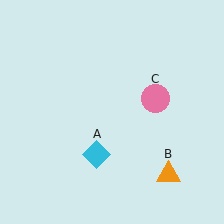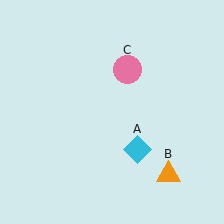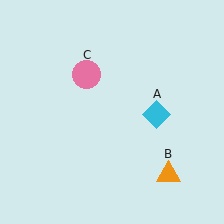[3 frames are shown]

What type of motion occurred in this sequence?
The cyan diamond (object A), pink circle (object C) rotated counterclockwise around the center of the scene.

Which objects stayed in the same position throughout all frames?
Orange triangle (object B) remained stationary.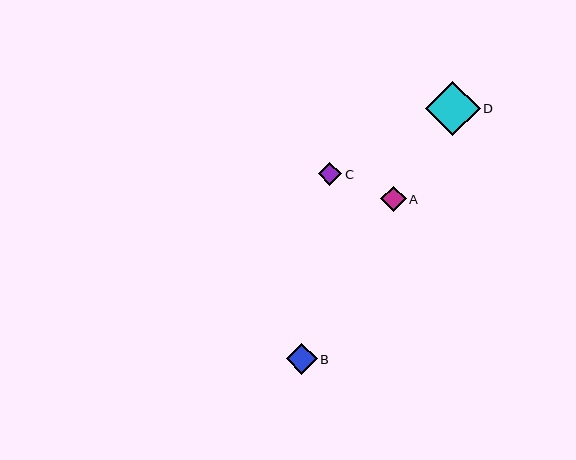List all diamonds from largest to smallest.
From largest to smallest: D, B, A, C.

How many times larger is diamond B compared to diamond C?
Diamond B is approximately 1.3 times the size of diamond C.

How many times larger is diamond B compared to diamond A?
Diamond B is approximately 1.2 times the size of diamond A.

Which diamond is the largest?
Diamond D is the largest with a size of approximately 54 pixels.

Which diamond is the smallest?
Diamond C is the smallest with a size of approximately 24 pixels.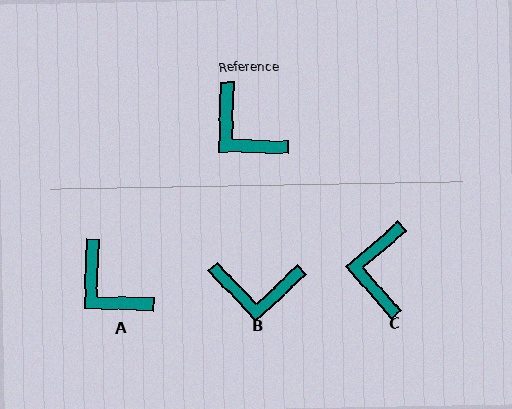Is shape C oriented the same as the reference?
No, it is off by about 47 degrees.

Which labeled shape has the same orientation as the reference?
A.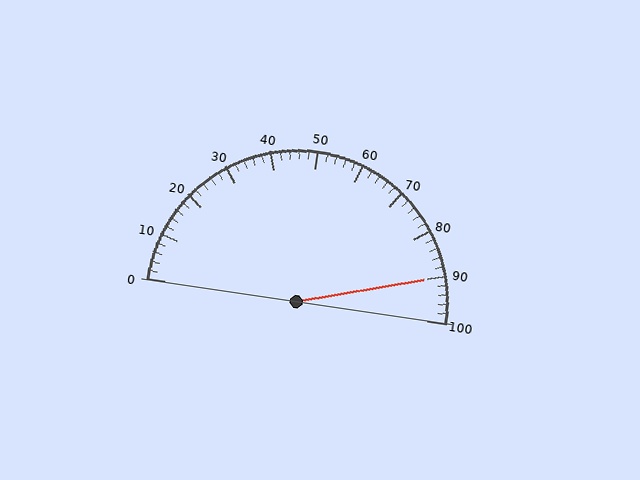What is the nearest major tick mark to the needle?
The nearest major tick mark is 90.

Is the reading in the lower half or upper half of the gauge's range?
The reading is in the upper half of the range (0 to 100).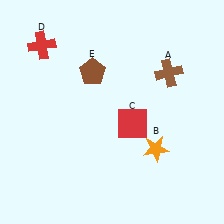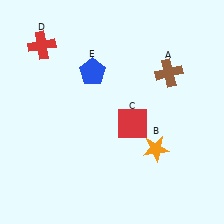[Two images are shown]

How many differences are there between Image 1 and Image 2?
There is 1 difference between the two images.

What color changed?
The pentagon (E) changed from brown in Image 1 to blue in Image 2.